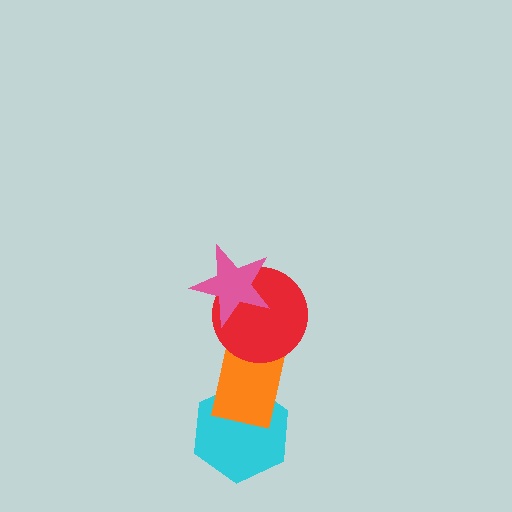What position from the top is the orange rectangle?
The orange rectangle is 3rd from the top.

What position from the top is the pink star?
The pink star is 1st from the top.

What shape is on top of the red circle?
The pink star is on top of the red circle.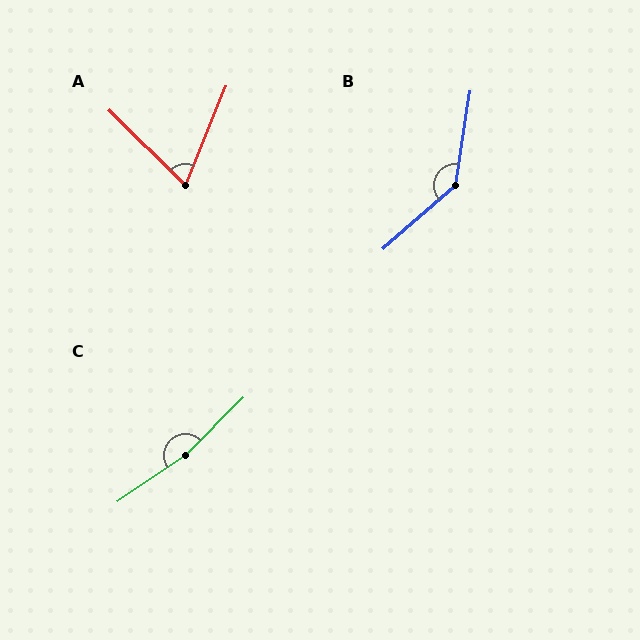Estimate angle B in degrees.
Approximately 140 degrees.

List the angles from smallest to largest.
A (68°), B (140°), C (169°).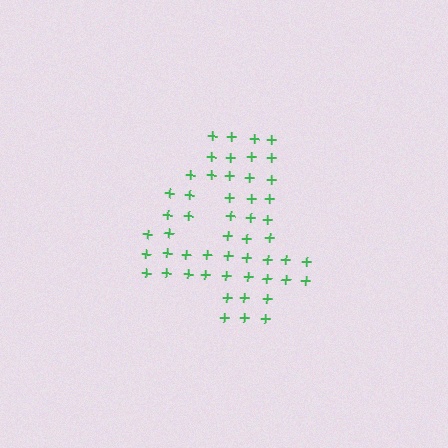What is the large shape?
The large shape is the digit 4.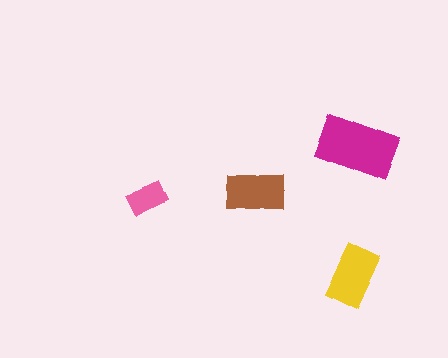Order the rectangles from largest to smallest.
the magenta one, the yellow one, the brown one, the pink one.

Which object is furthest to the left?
The pink rectangle is leftmost.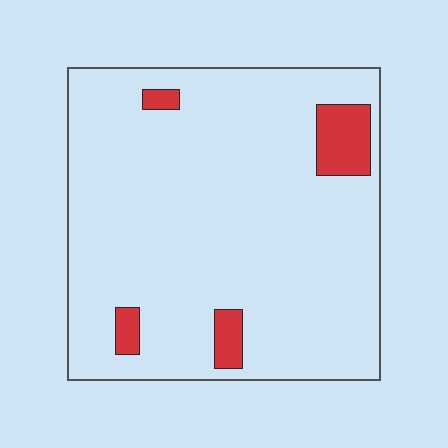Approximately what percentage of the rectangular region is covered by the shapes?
Approximately 10%.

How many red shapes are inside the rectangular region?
4.